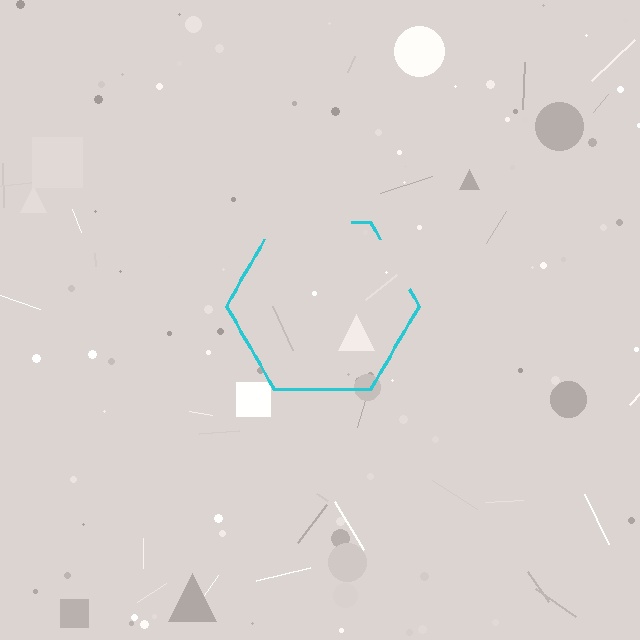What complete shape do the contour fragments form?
The contour fragments form a hexagon.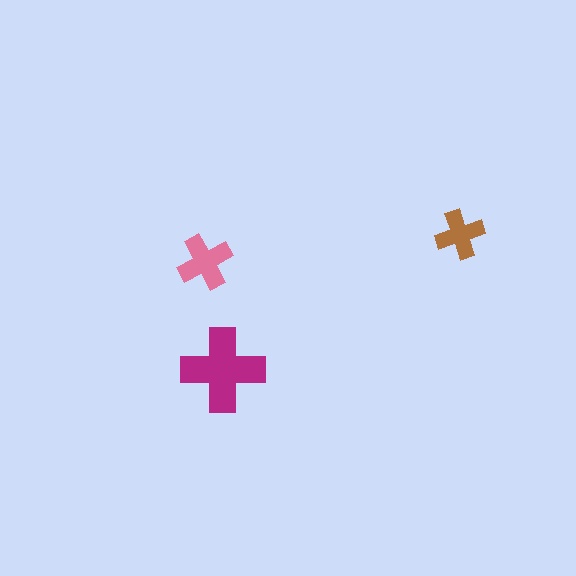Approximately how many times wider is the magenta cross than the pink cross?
About 1.5 times wider.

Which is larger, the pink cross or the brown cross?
The pink one.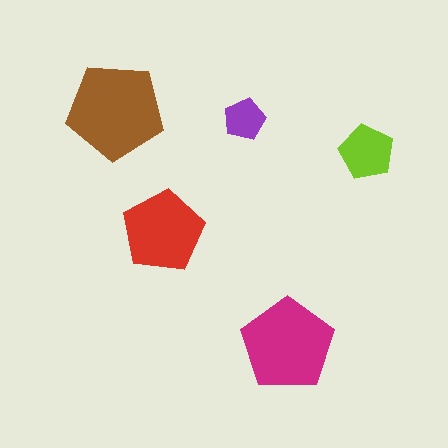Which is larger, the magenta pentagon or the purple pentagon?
The magenta one.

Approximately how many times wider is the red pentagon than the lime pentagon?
About 1.5 times wider.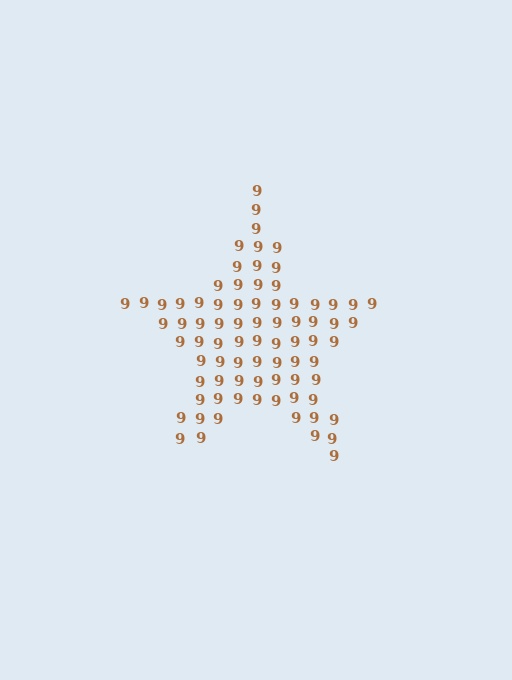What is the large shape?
The large shape is a star.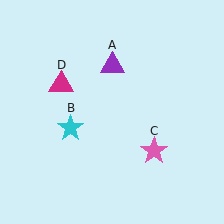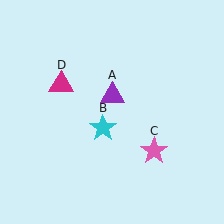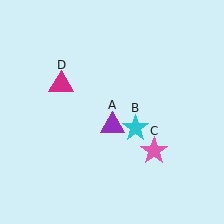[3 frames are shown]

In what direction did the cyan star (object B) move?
The cyan star (object B) moved right.